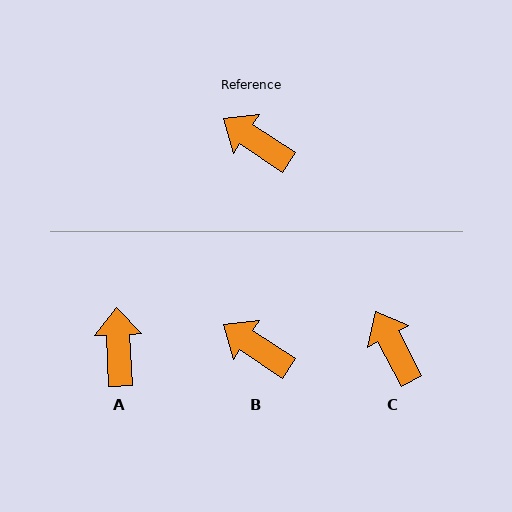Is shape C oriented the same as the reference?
No, it is off by about 29 degrees.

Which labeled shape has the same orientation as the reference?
B.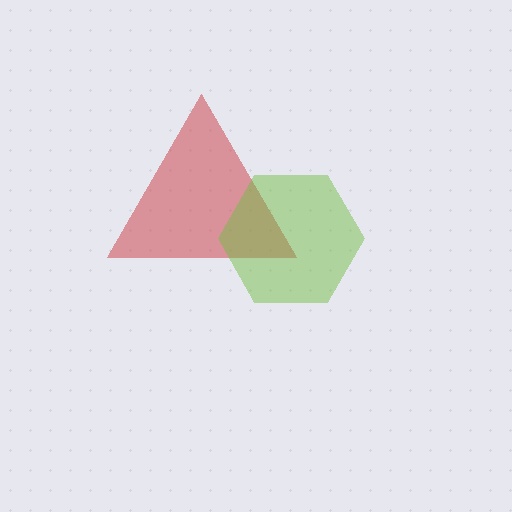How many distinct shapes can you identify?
There are 2 distinct shapes: a red triangle, a lime hexagon.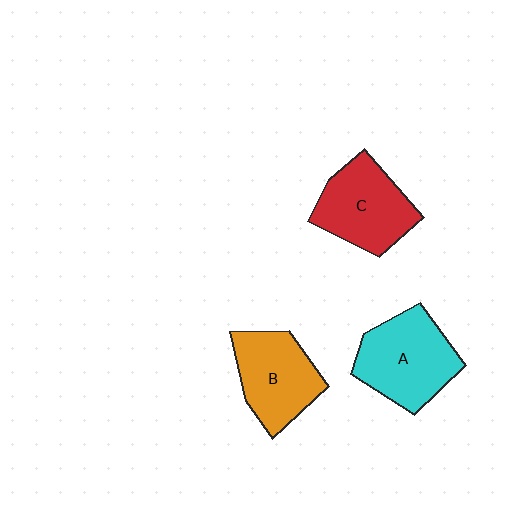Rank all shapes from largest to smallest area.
From largest to smallest: A (cyan), C (red), B (orange).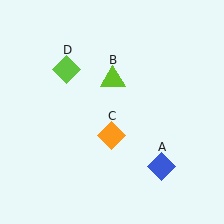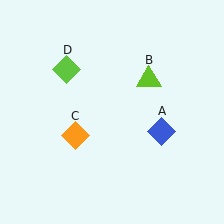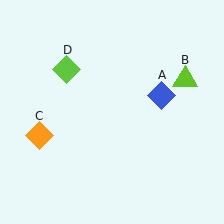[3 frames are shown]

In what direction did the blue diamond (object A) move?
The blue diamond (object A) moved up.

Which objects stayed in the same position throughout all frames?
Lime diamond (object D) remained stationary.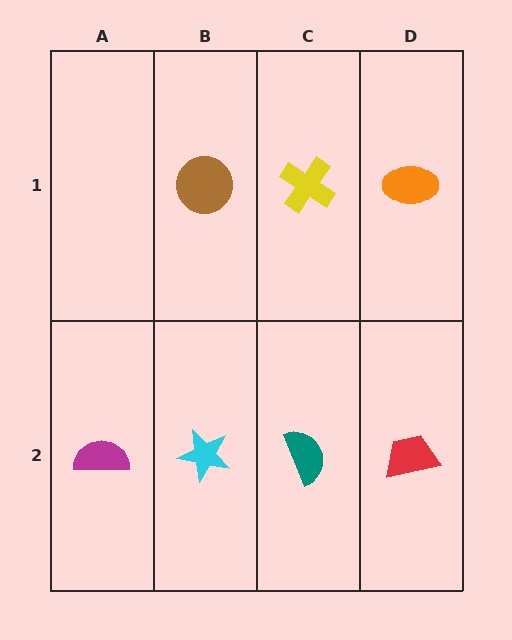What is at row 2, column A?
A magenta semicircle.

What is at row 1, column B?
A brown circle.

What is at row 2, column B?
A cyan star.